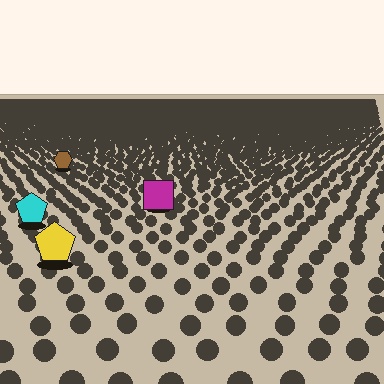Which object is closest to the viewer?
The yellow pentagon is closest. The texture marks near it are larger and more spread out.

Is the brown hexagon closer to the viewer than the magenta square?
No. The magenta square is closer — you can tell from the texture gradient: the ground texture is coarser near it.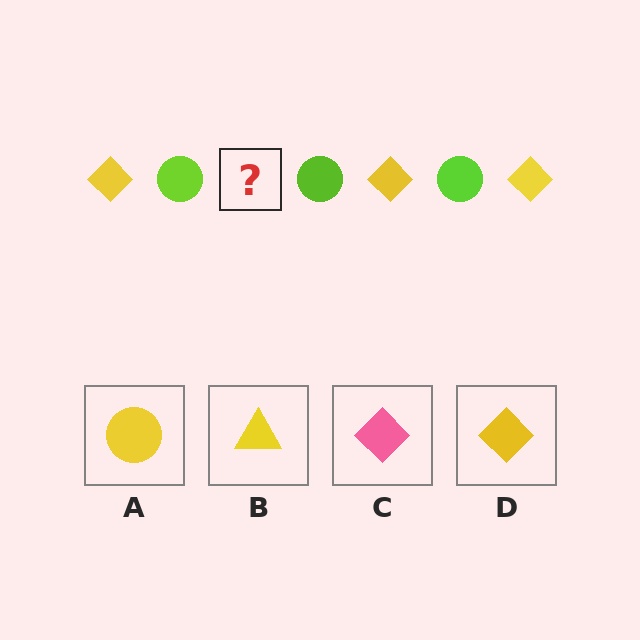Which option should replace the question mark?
Option D.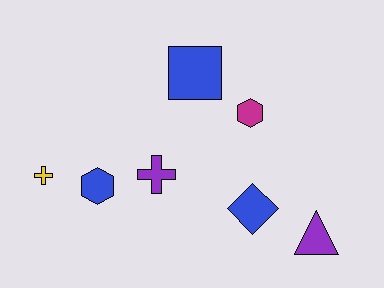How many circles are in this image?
There are no circles.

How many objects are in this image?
There are 7 objects.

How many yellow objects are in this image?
There is 1 yellow object.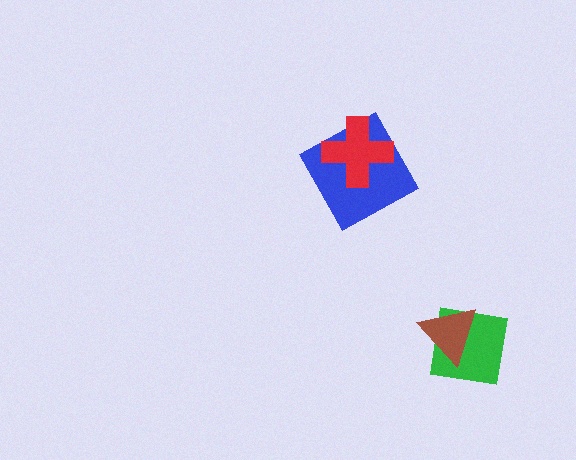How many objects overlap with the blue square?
1 object overlaps with the blue square.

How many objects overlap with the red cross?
1 object overlaps with the red cross.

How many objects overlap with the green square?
1 object overlaps with the green square.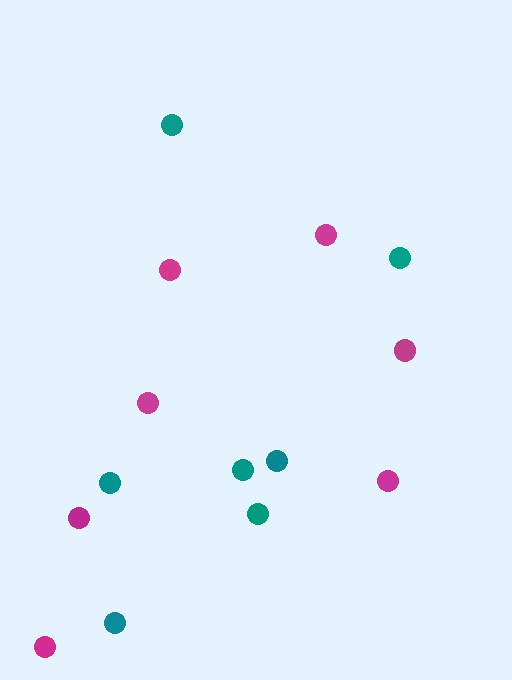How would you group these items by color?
There are 2 groups: one group of teal circles (7) and one group of magenta circles (7).